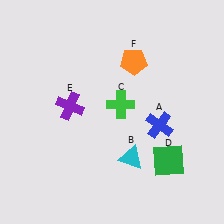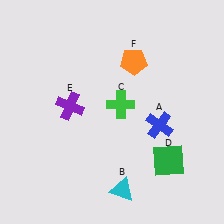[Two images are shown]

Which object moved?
The cyan triangle (B) moved down.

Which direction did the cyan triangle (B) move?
The cyan triangle (B) moved down.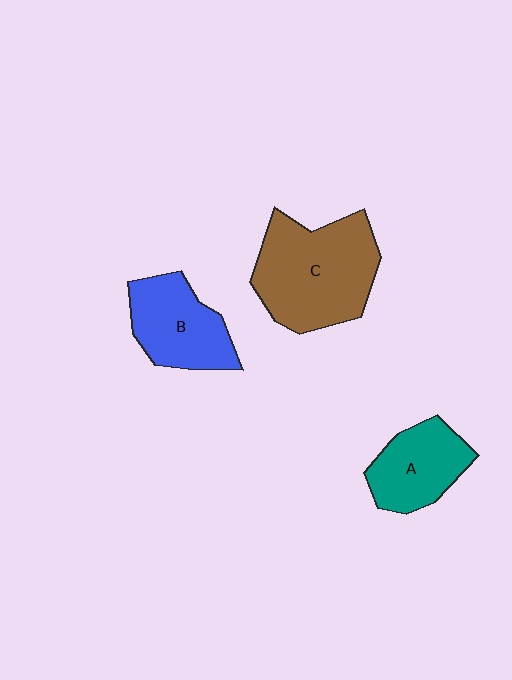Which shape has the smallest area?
Shape A (teal).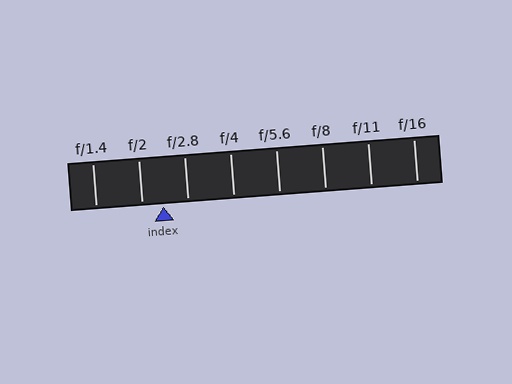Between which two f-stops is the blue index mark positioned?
The index mark is between f/2 and f/2.8.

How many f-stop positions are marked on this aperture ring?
There are 8 f-stop positions marked.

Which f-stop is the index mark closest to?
The index mark is closest to f/2.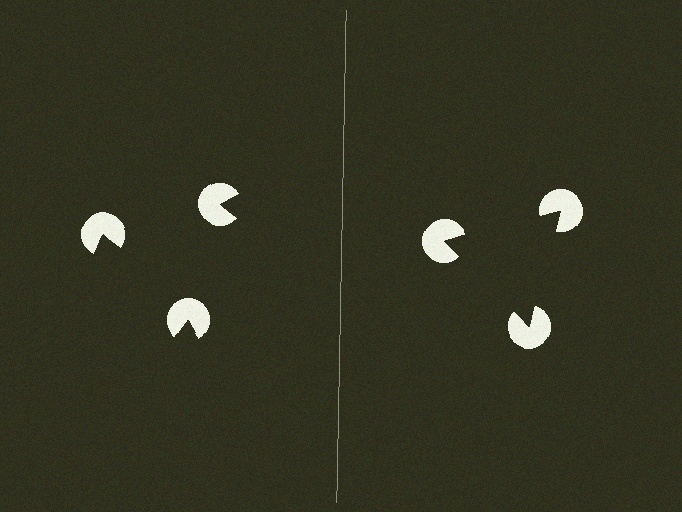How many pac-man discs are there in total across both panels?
6 — 3 on each side.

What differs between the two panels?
The pac-man discs are positioned identically on both sides; only the wedge orientations differ. On the right they align to a triangle; on the left they are misaligned.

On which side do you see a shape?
An illusory triangle appears on the right side. On the left side the wedge cuts are rotated, so no coherent shape forms.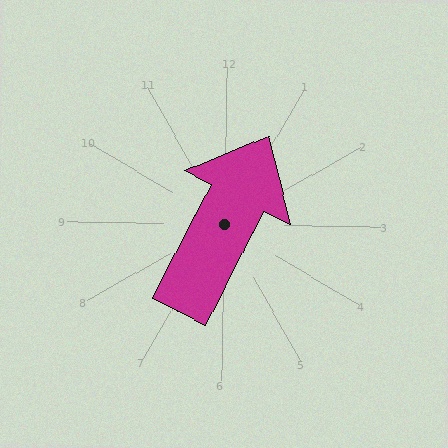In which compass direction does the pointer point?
Northeast.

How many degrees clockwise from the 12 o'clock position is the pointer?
Approximately 26 degrees.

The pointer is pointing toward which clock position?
Roughly 1 o'clock.